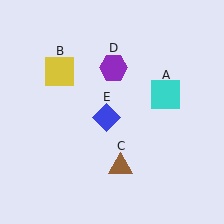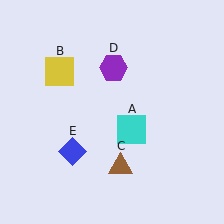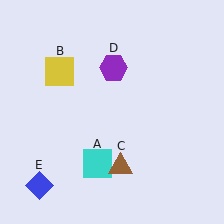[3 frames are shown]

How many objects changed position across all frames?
2 objects changed position: cyan square (object A), blue diamond (object E).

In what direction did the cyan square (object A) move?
The cyan square (object A) moved down and to the left.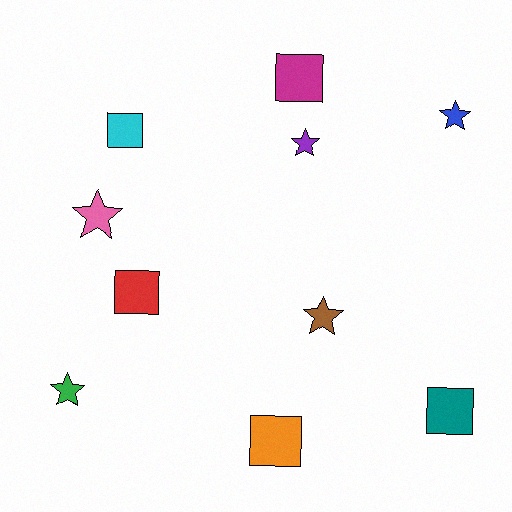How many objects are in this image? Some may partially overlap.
There are 10 objects.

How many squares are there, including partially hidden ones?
There are 5 squares.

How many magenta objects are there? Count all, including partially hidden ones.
There is 1 magenta object.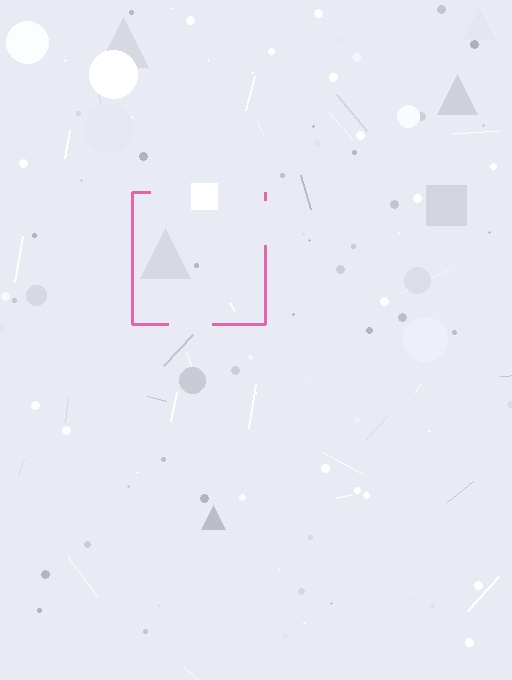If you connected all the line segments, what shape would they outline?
They would outline a square.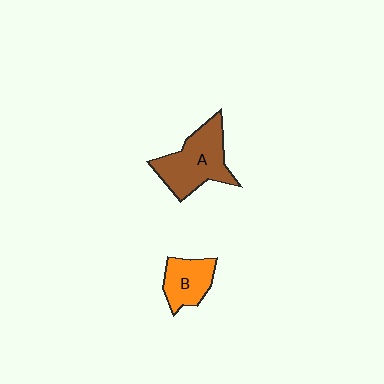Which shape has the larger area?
Shape A (brown).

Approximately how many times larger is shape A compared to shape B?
Approximately 1.7 times.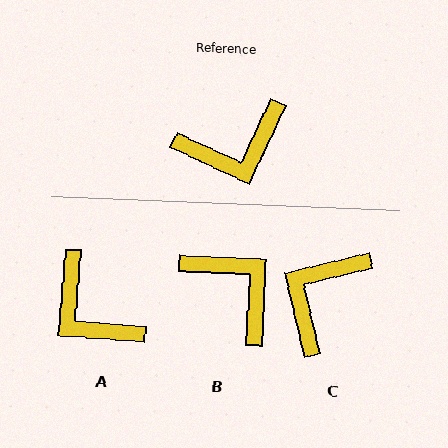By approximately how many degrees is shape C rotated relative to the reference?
Approximately 142 degrees clockwise.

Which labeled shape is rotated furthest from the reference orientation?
C, about 142 degrees away.